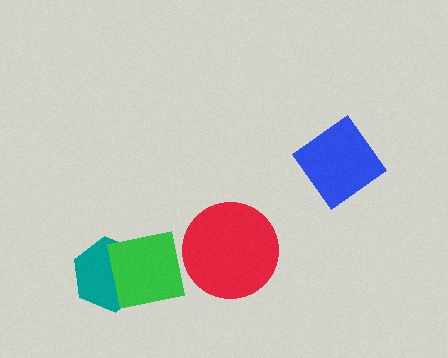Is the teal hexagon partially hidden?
Yes, it is partially covered by another shape.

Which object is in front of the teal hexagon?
The green square is in front of the teal hexagon.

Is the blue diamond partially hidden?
No, no other shape covers it.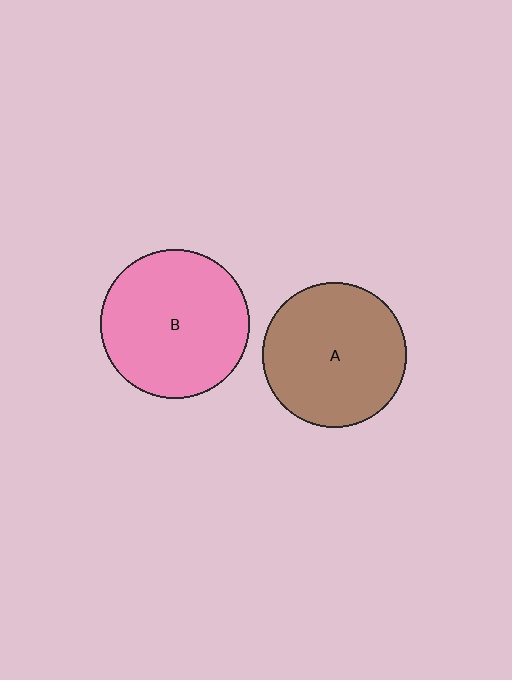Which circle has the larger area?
Circle B (pink).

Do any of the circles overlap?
No, none of the circles overlap.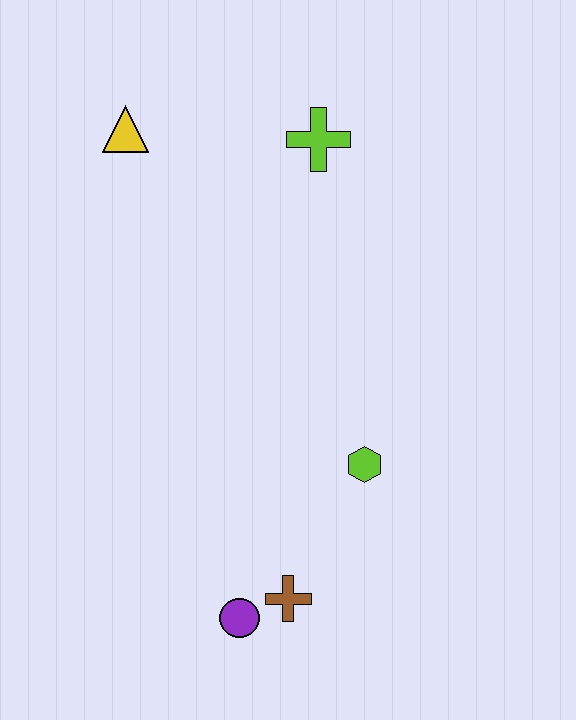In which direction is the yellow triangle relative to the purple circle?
The yellow triangle is above the purple circle.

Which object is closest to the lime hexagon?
The brown cross is closest to the lime hexagon.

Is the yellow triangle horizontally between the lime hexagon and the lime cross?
No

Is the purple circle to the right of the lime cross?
No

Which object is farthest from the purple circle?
The yellow triangle is farthest from the purple circle.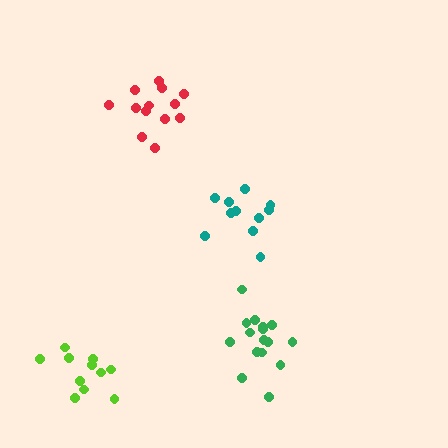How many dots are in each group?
Group 1: 12 dots, Group 2: 16 dots, Group 3: 11 dots, Group 4: 13 dots (52 total).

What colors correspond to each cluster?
The clusters are colored: lime, green, teal, red.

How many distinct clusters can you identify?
There are 4 distinct clusters.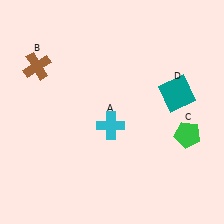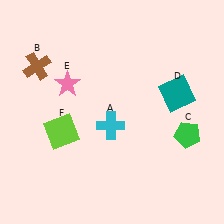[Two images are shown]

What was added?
A pink star (E), a lime square (F) were added in Image 2.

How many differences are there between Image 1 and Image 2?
There are 2 differences between the two images.